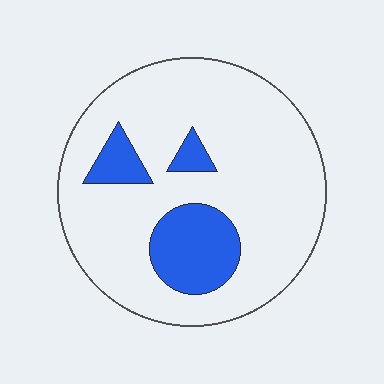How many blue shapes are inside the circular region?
3.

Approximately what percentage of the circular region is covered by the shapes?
Approximately 20%.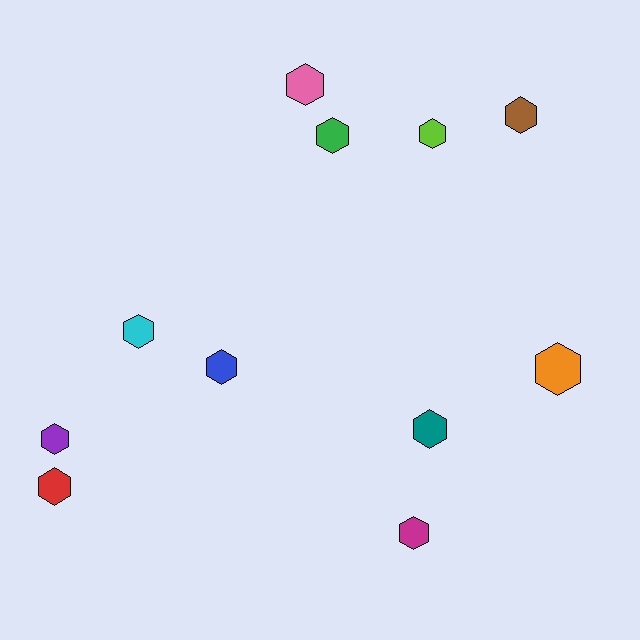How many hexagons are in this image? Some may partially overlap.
There are 11 hexagons.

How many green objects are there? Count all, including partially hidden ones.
There is 1 green object.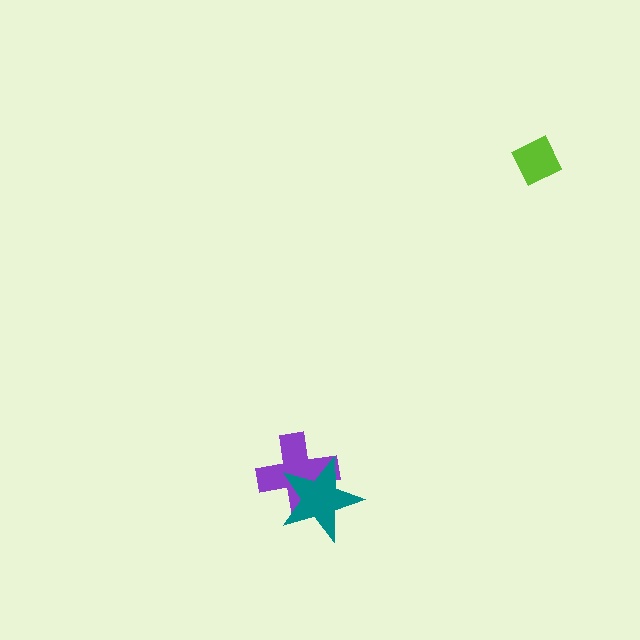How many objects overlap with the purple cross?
1 object overlaps with the purple cross.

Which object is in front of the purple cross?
The teal star is in front of the purple cross.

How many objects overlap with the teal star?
1 object overlaps with the teal star.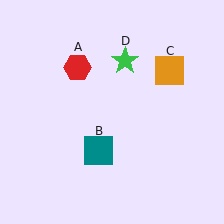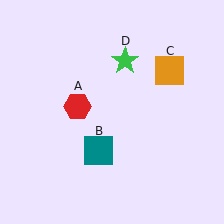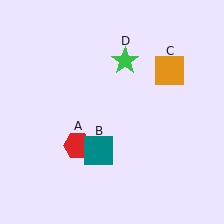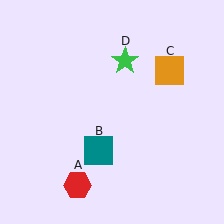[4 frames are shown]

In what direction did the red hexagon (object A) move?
The red hexagon (object A) moved down.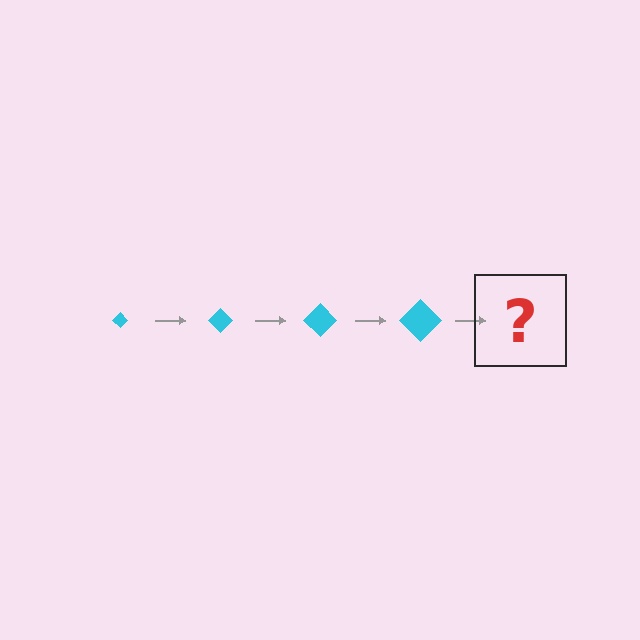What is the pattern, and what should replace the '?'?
The pattern is that the diamond gets progressively larger each step. The '?' should be a cyan diamond, larger than the previous one.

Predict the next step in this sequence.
The next step is a cyan diamond, larger than the previous one.